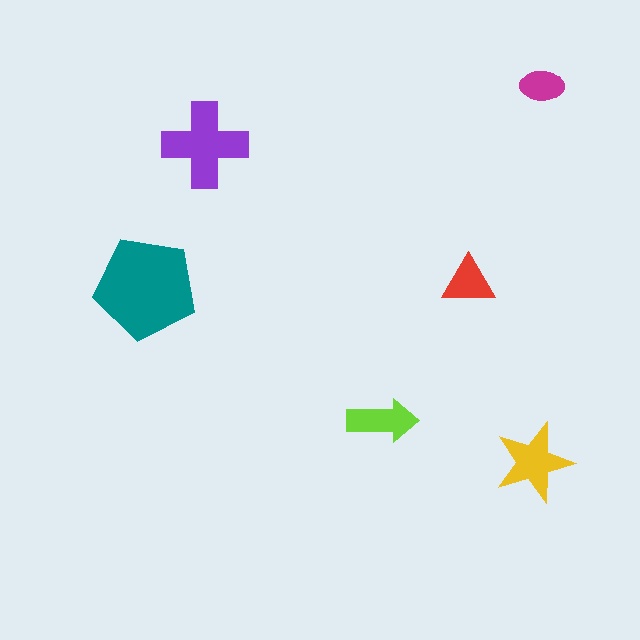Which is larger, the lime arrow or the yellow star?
The yellow star.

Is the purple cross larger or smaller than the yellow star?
Larger.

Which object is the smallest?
The magenta ellipse.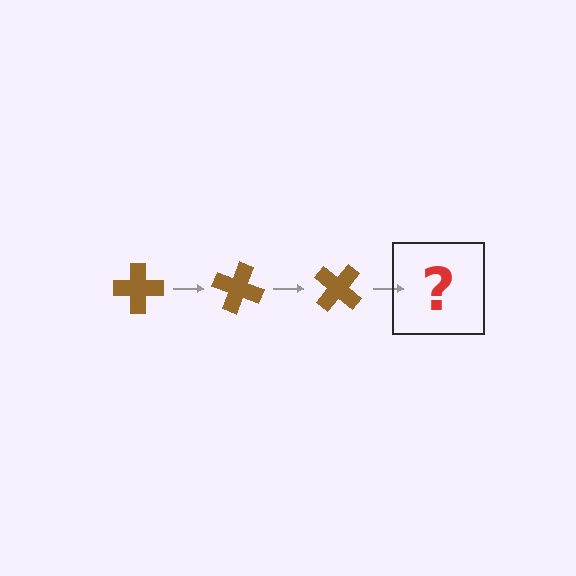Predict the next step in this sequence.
The next step is a brown cross rotated 60 degrees.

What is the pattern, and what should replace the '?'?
The pattern is that the cross rotates 20 degrees each step. The '?' should be a brown cross rotated 60 degrees.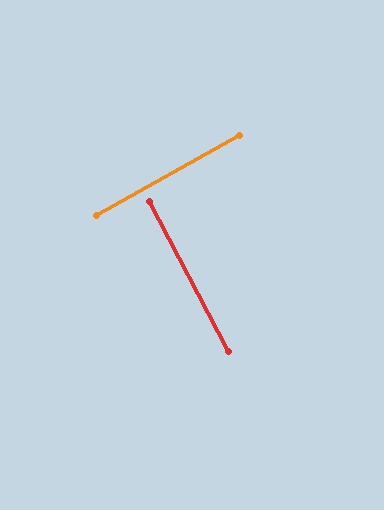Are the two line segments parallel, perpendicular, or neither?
Perpendicular — they meet at approximately 89°.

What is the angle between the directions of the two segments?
Approximately 89 degrees.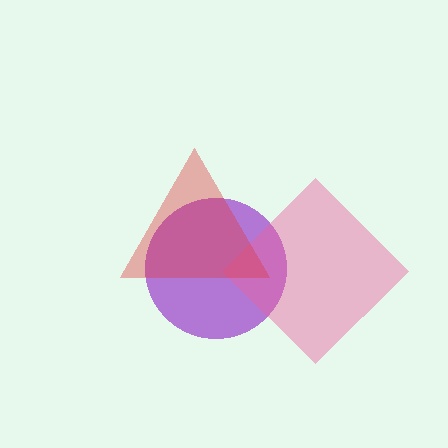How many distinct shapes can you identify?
There are 3 distinct shapes: a purple circle, a pink diamond, a red triangle.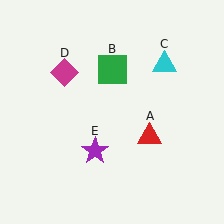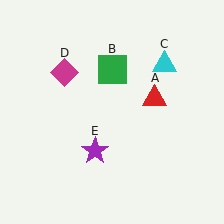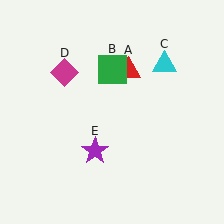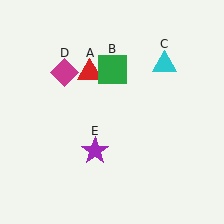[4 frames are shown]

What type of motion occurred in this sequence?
The red triangle (object A) rotated counterclockwise around the center of the scene.